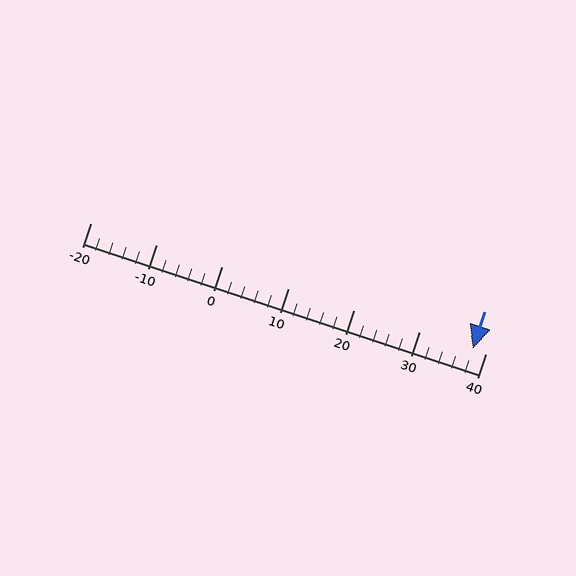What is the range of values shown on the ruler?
The ruler shows values from -20 to 40.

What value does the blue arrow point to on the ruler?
The blue arrow points to approximately 38.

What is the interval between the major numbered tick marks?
The major tick marks are spaced 10 units apart.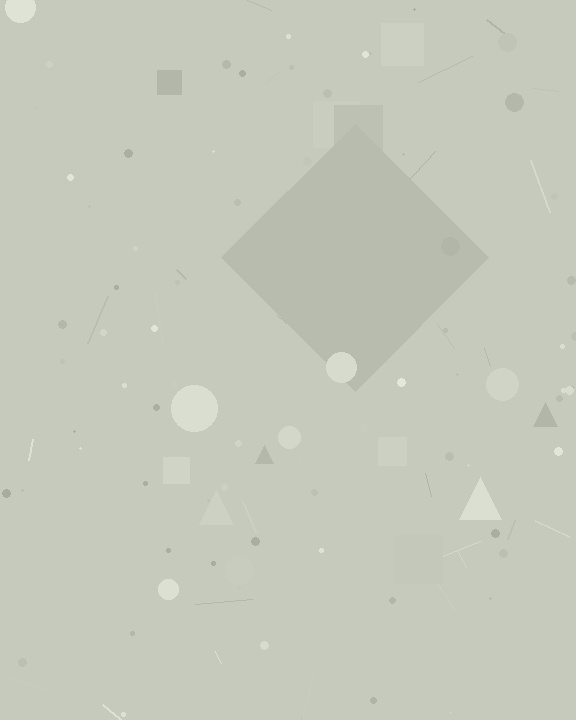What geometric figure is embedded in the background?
A diamond is embedded in the background.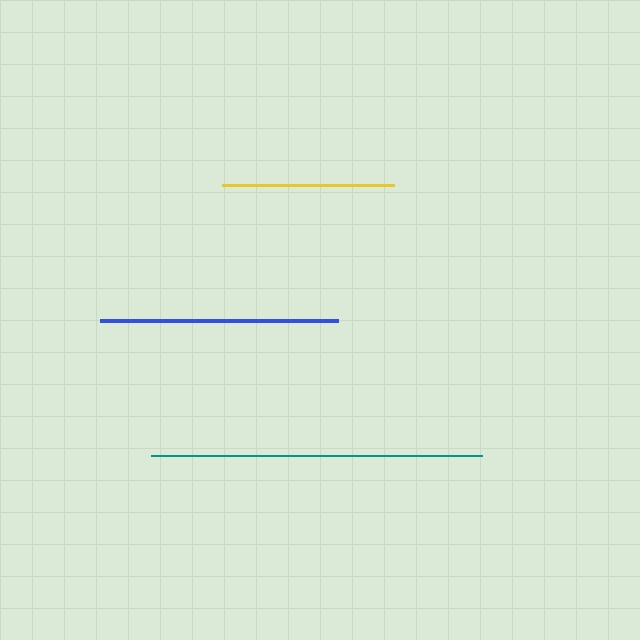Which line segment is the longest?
The teal line is the longest at approximately 331 pixels.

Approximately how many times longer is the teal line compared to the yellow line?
The teal line is approximately 1.9 times the length of the yellow line.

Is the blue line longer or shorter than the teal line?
The teal line is longer than the blue line.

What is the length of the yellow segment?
The yellow segment is approximately 171 pixels long.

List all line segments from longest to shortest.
From longest to shortest: teal, blue, yellow.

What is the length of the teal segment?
The teal segment is approximately 331 pixels long.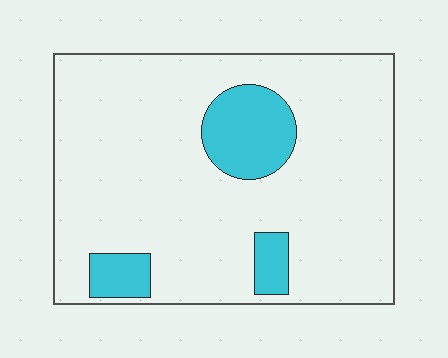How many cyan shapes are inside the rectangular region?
3.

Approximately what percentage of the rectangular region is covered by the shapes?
Approximately 15%.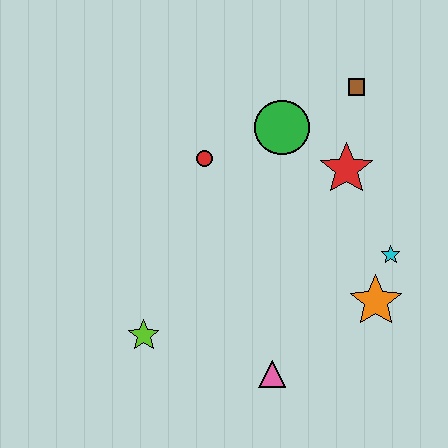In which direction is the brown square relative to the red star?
The brown square is above the red star.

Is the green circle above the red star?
Yes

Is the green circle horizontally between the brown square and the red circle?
Yes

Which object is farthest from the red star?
The lime star is farthest from the red star.